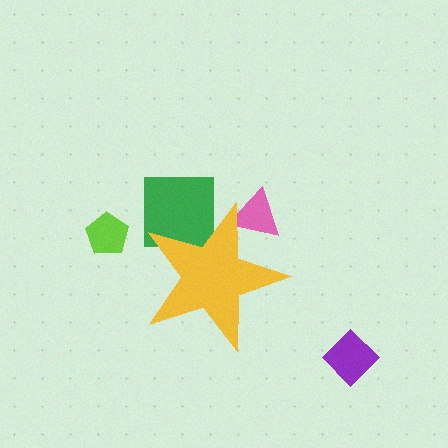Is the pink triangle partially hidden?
Yes, the pink triangle is partially hidden behind the yellow star.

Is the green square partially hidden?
Yes, the green square is partially hidden behind the yellow star.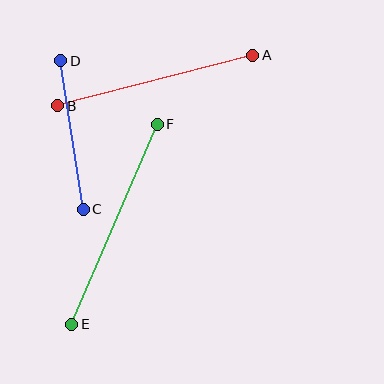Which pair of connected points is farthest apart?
Points E and F are farthest apart.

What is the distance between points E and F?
The distance is approximately 218 pixels.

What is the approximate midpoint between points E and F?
The midpoint is at approximately (114, 224) pixels.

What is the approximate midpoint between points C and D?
The midpoint is at approximately (72, 135) pixels.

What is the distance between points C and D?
The distance is approximately 150 pixels.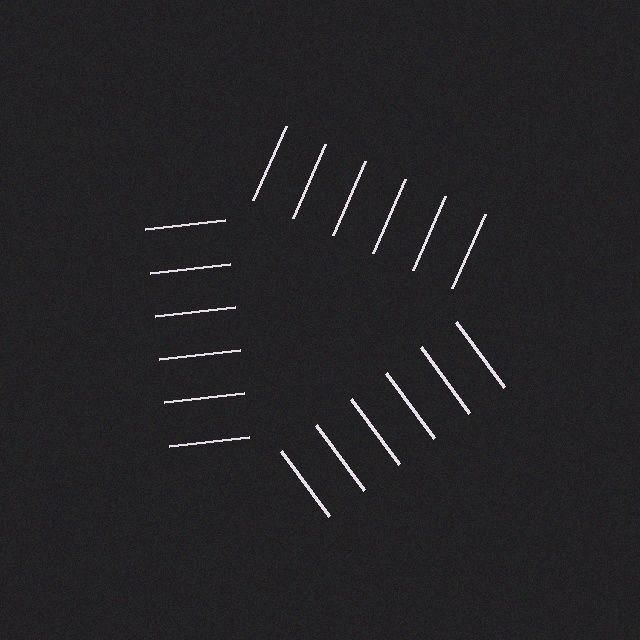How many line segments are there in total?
18 — 6 along each of the 3 edges.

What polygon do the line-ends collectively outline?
An illusory triangle — the line segments terminate on its edges but no continuous stroke is drawn.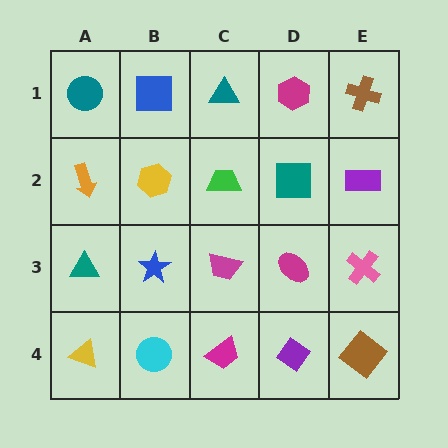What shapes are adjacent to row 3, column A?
An orange arrow (row 2, column A), a yellow triangle (row 4, column A), a blue star (row 3, column B).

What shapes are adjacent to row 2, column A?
A teal circle (row 1, column A), a teal triangle (row 3, column A), a yellow hexagon (row 2, column B).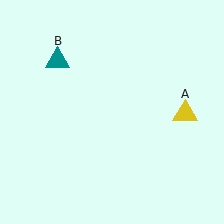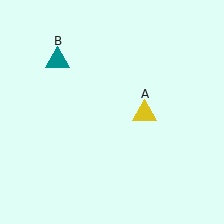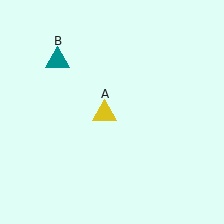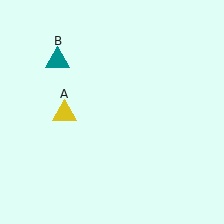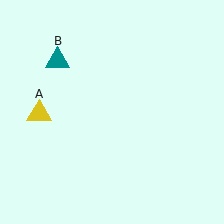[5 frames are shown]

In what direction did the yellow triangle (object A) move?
The yellow triangle (object A) moved left.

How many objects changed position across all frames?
1 object changed position: yellow triangle (object A).